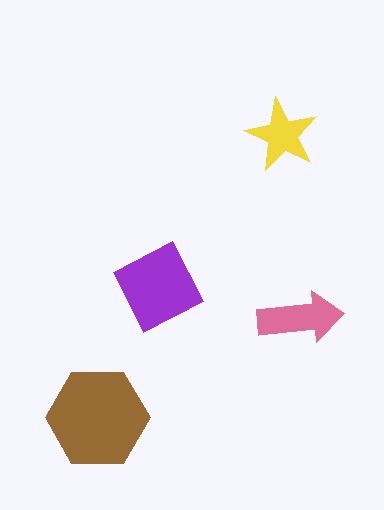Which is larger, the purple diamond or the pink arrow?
The purple diamond.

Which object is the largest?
The brown hexagon.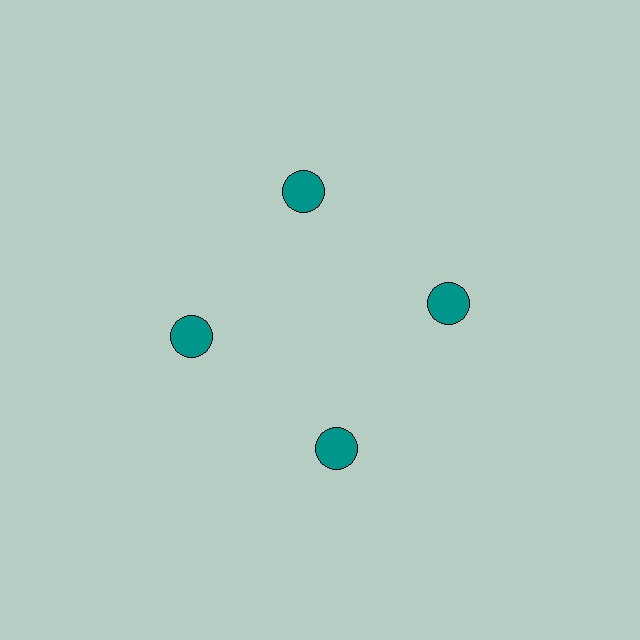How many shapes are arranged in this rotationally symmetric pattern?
There are 4 shapes, arranged in 4 groups of 1.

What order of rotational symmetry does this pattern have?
This pattern has 4-fold rotational symmetry.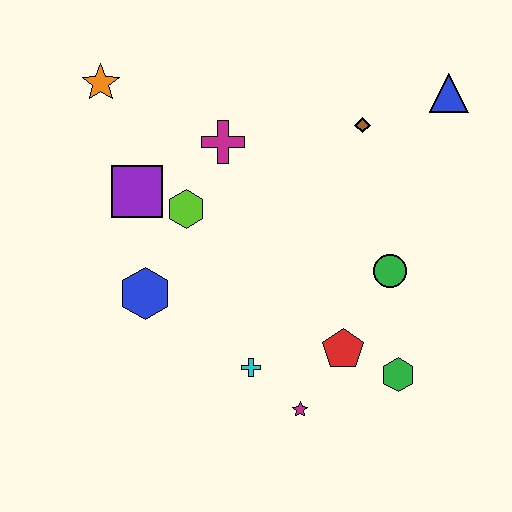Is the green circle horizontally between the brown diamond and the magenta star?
No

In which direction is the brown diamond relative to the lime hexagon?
The brown diamond is to the right of the lime hexagon.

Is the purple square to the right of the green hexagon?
No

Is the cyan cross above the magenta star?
Yes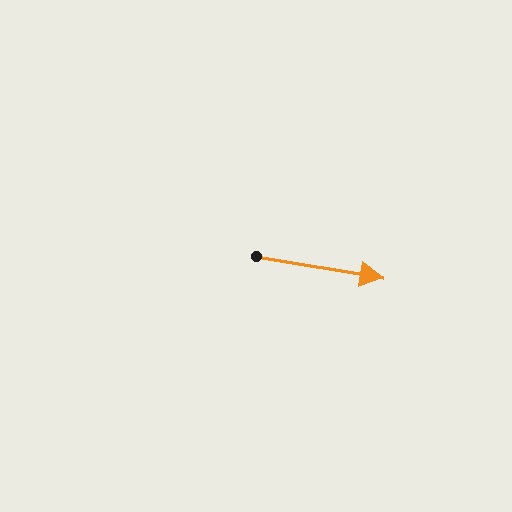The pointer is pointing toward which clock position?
Roughly 3 o'clock.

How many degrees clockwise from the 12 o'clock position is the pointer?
Approximately 100 degrees.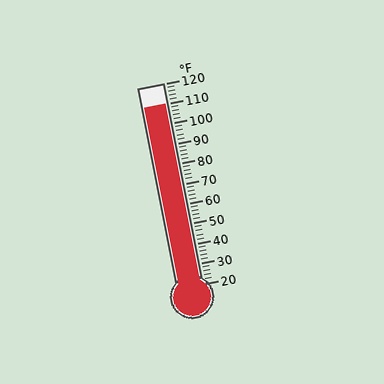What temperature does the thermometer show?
The thermometer shows approximately 110°F.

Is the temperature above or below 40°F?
The temperature is above 40°F.